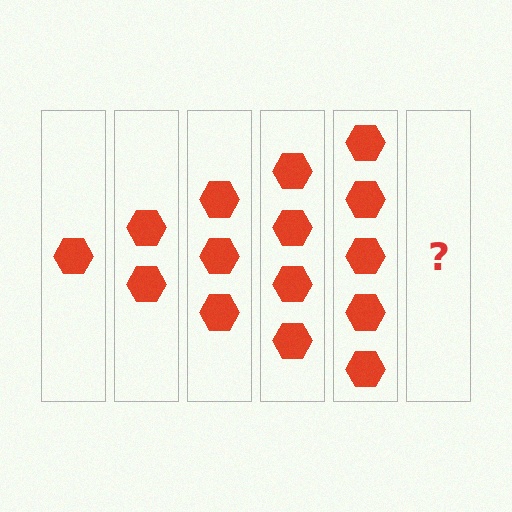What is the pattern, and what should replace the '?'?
The pattern is that each step adds one more hexagon. The '?' should be 6 hexagons.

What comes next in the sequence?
The next element should be 6 hexagons.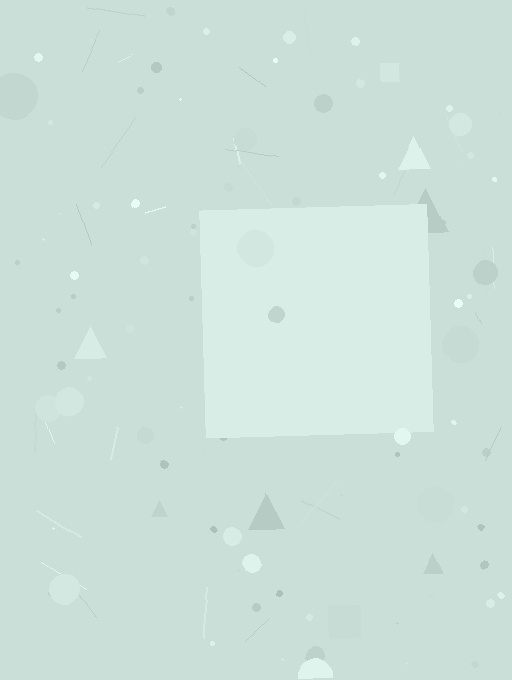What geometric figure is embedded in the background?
A square is embedded in the background.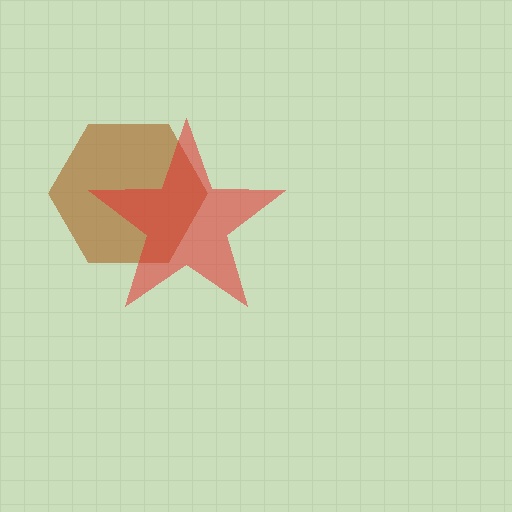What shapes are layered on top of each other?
The layered shapes are: a brown hexagon, a red star.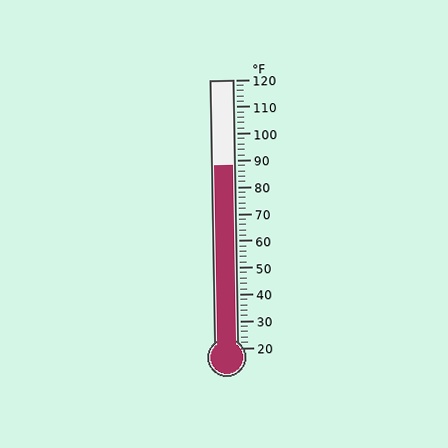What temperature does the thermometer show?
The thermometer shows approximately 88°F.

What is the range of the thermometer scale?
The thermometer scale ranges from 20°F to 120°F.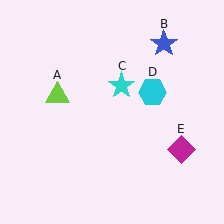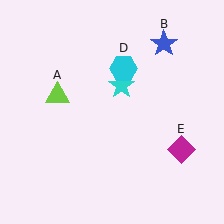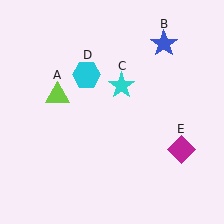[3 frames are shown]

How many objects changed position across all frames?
1 object changed position: cyan hexagon (object D).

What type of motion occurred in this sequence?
The cyan hexagon (object D) rotated counterclockwise around the center of the scene.